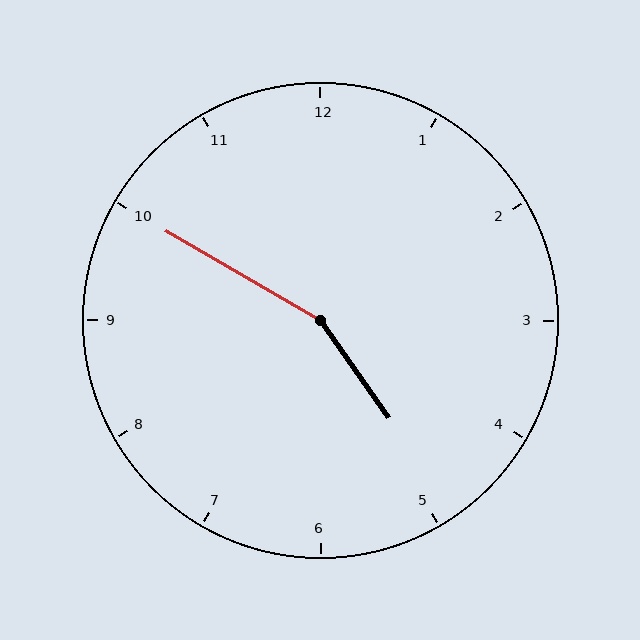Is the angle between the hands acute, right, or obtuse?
It is obtuse.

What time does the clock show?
4:50.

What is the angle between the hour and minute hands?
Approximately 155 degrees.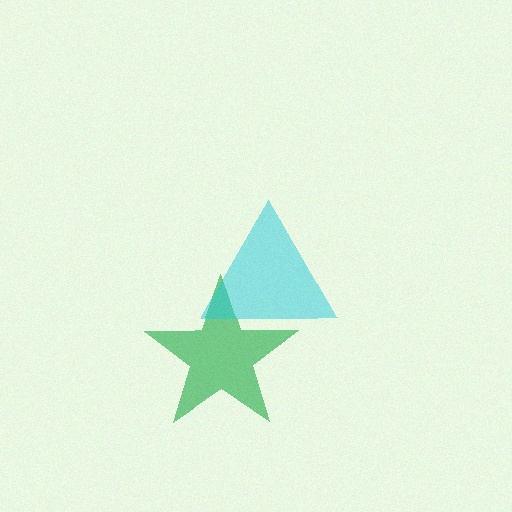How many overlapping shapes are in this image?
There are 2 overlapping shapes in the image.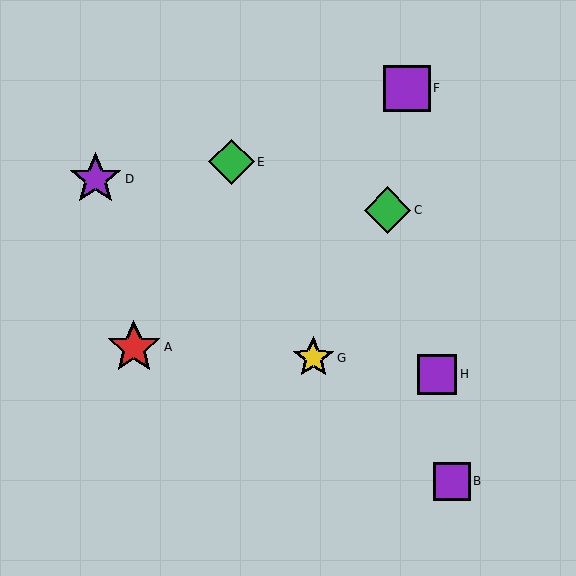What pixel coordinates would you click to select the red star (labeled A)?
Click at (134, 347) to select the red star A.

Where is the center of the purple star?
The center of the purple star is at (96, 179).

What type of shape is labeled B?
Shape B is a purple square.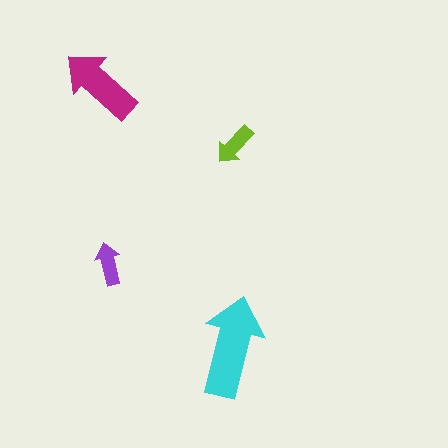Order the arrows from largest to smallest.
the cyan one, the magenta one, the lime one, the purple one.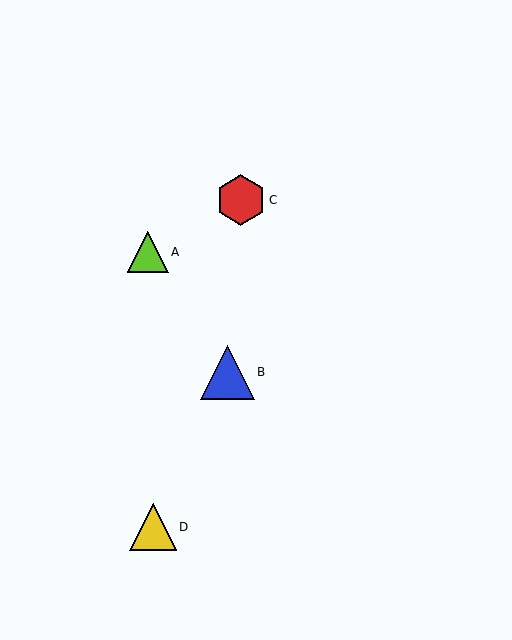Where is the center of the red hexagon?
The center of the red hexagon is at (241, 200).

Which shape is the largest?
The blue triangle (labeled B) is the largest.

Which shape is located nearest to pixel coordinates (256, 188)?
The red hexagon (labeled C) at (241, 200) is nearest to that location.